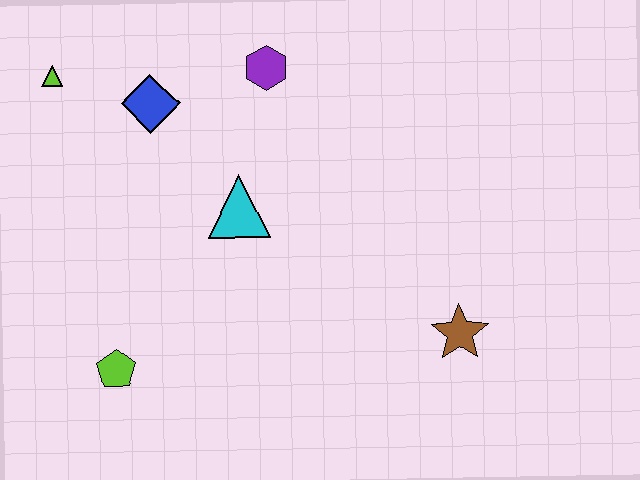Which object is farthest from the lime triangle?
The brown star is farthest from the lime triangle.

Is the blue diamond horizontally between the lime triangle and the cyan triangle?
Yes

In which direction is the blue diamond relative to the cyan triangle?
The blue diamond is above the cyan triangle.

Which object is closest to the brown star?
The cyan triangle is closest to the brown star.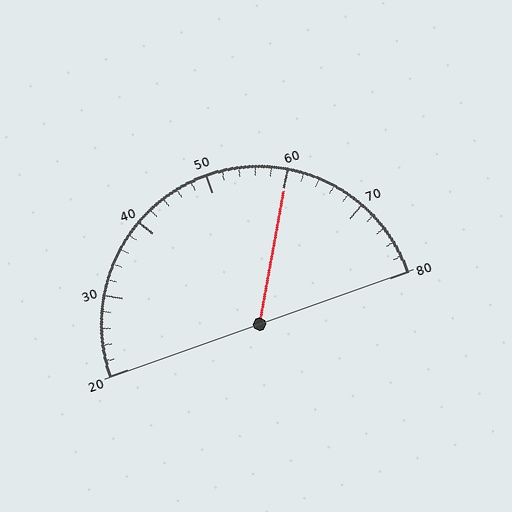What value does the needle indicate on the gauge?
The needle indicates approximately 60.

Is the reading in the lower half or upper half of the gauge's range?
The reading is in the upper half of the range (20 to 80).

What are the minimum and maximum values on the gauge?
The gauge ranges from 20 to 80.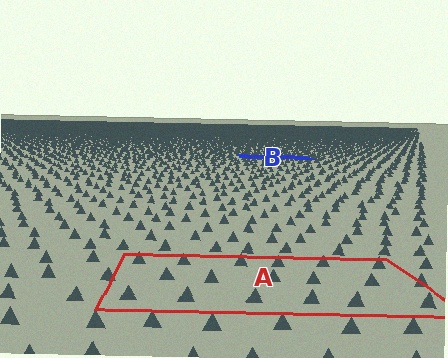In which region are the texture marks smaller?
The texture marks are smaller in region B, because it is farther away.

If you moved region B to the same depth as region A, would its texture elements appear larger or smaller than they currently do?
They would appear larger. At a closer depth, the same texture elements are projected at a bigger on-screen size.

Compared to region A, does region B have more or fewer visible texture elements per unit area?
Region B has more texture elements per unit area — they are packed more densely because it is farther away.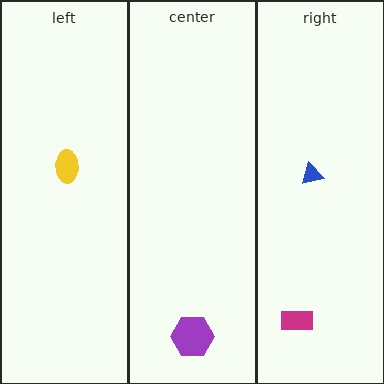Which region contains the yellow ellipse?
The left region.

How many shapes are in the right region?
2.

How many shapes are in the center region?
1.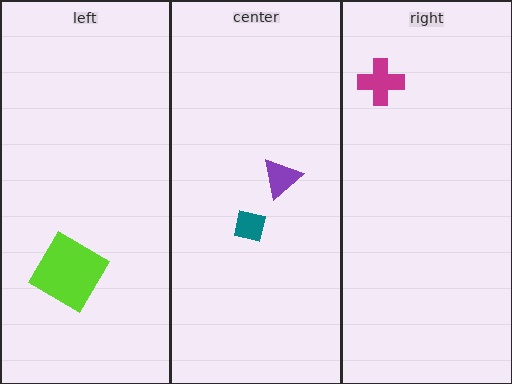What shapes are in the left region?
The lime diamond.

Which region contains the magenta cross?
The right region.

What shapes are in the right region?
The magenta cross.